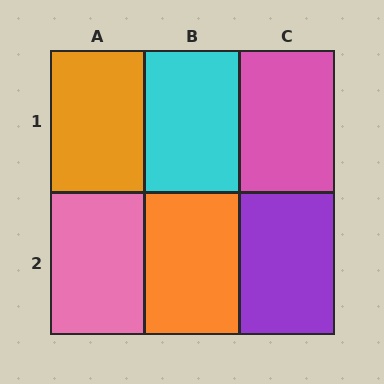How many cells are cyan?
1 cell is cyan.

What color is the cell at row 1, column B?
Cyan.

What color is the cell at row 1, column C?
Pink.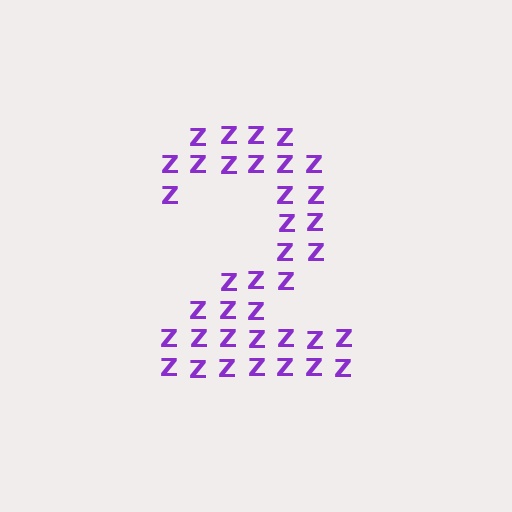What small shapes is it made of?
It is made of small letter Z's.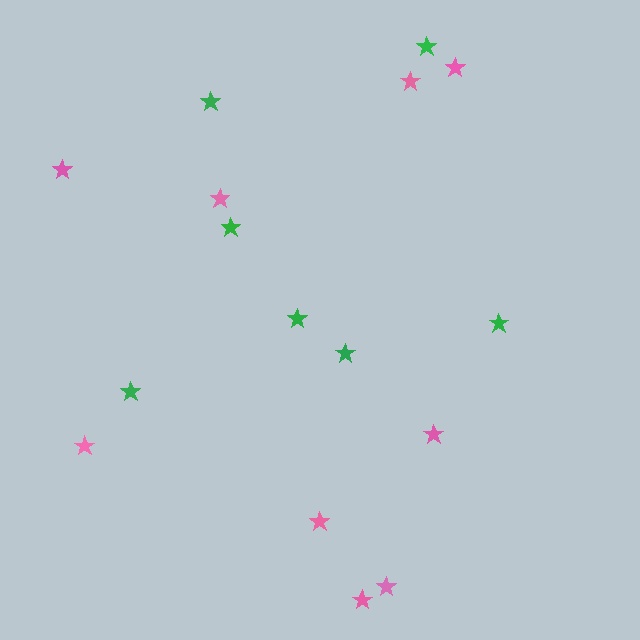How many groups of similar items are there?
There are 2 groups: one group of pink stars (9) and one group of green stars (7).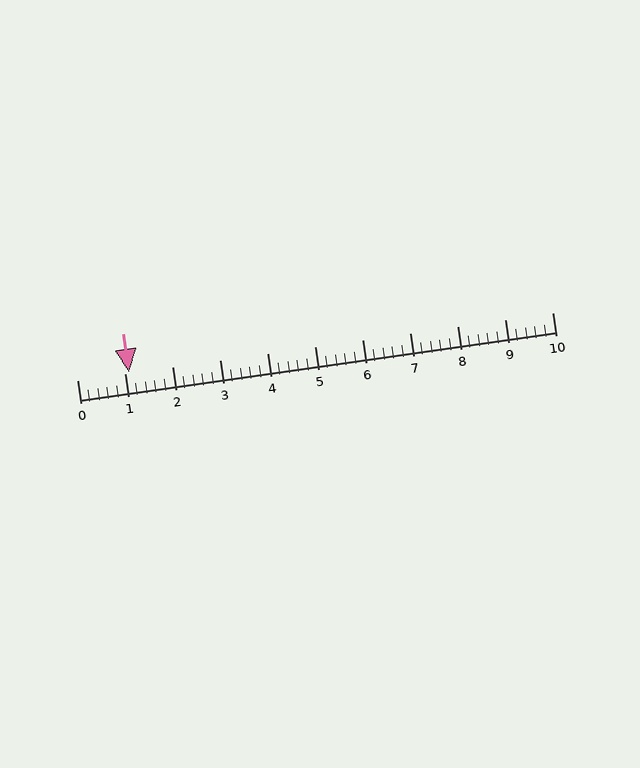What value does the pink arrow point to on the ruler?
The pink arrow points to approximately 1.1.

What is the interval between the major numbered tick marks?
The major tick marks are spaced 1 units apart.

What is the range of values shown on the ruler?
The ruler shows values from 0 to 10.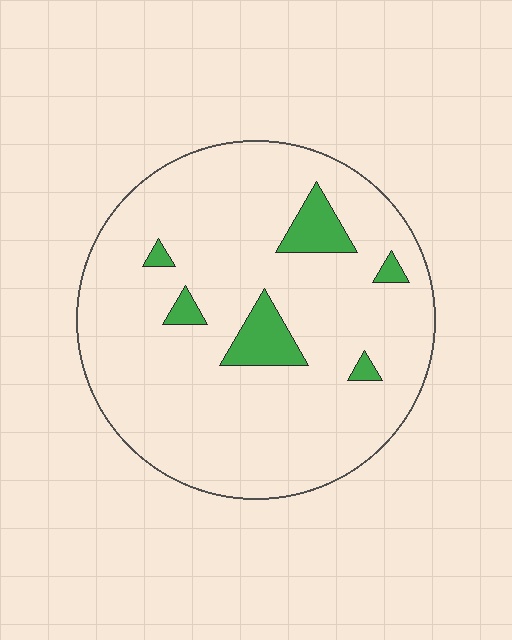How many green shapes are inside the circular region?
6.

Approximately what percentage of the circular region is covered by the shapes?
Approximately 10%.